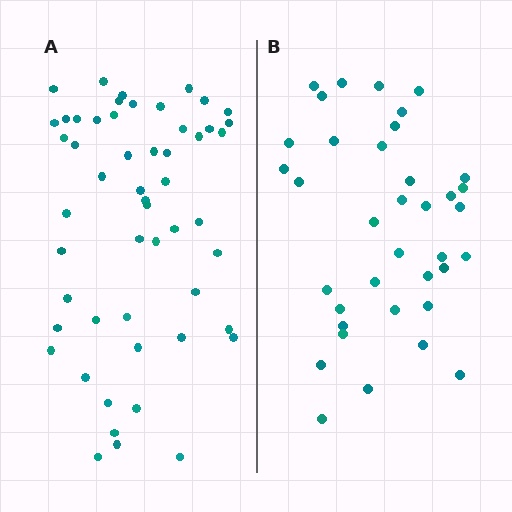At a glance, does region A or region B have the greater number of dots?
Region A (the left region) has more dots.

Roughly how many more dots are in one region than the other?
Region A has approximately 15 more dots than region B.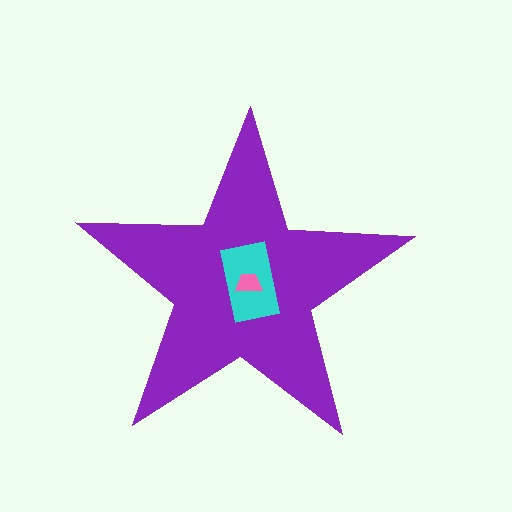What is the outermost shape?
The purple star.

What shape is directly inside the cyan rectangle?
The pink trapezoid.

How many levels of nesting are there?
3.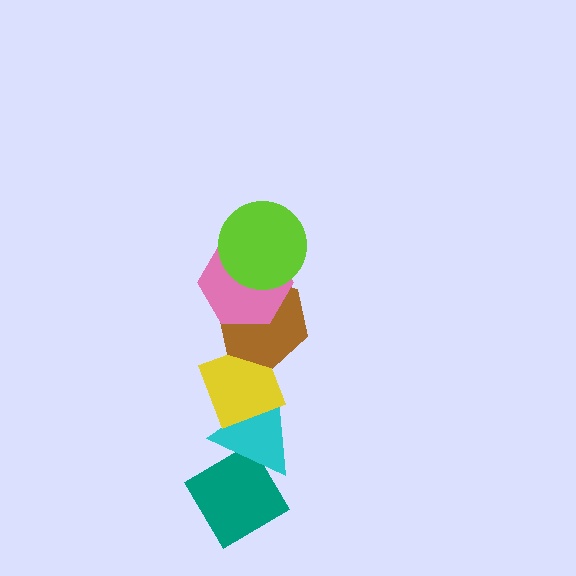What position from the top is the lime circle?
The lime circle is 1st from the top.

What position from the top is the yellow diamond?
The yellow diamond is 4th from the top.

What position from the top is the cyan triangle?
The cyan triangle is 5th from the top.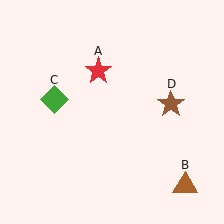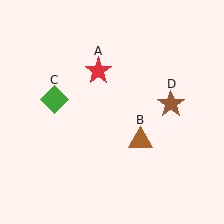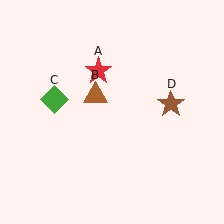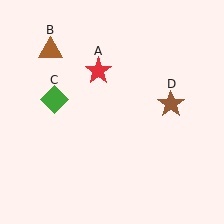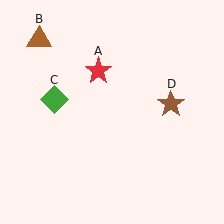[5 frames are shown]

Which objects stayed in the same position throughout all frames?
Red star (object A) and green diamond (object C) and brown star (object D) remained stationary.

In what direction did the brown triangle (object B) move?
The brown triangle (object B) moved up and to the left.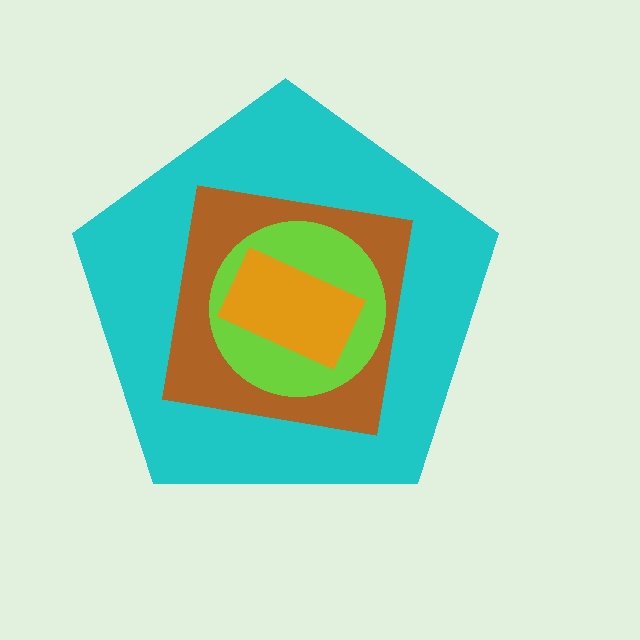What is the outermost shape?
The cyan pentagon.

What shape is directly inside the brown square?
The lime circle.